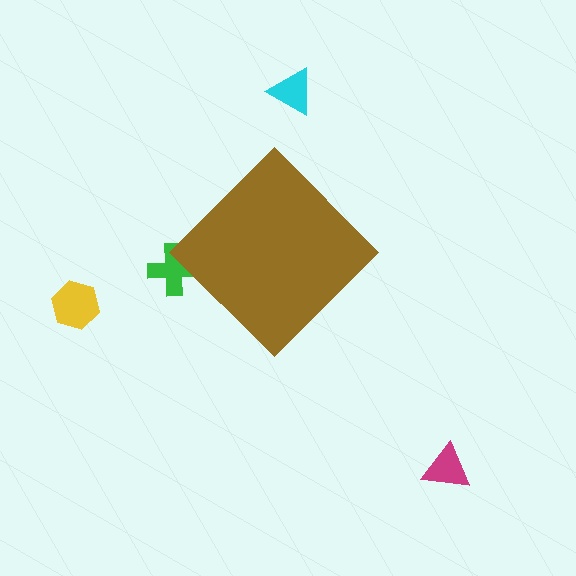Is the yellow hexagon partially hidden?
No, the yellow hexagon is fully visible.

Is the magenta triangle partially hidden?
No, the magenta triangle is fully visible.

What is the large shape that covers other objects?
A brown diamond.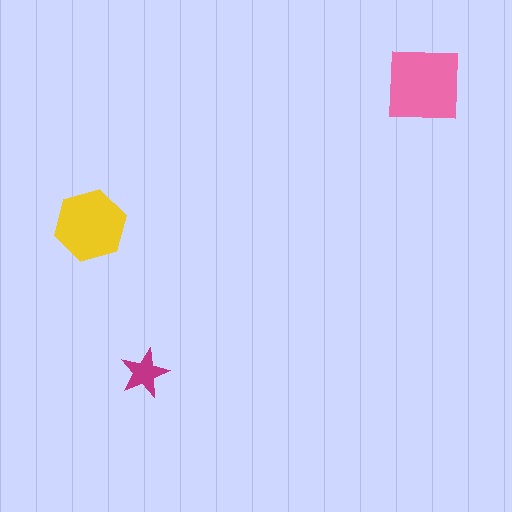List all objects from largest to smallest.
The pink square, the yellow hexagon, the magenta star.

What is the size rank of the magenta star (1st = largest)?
3rd.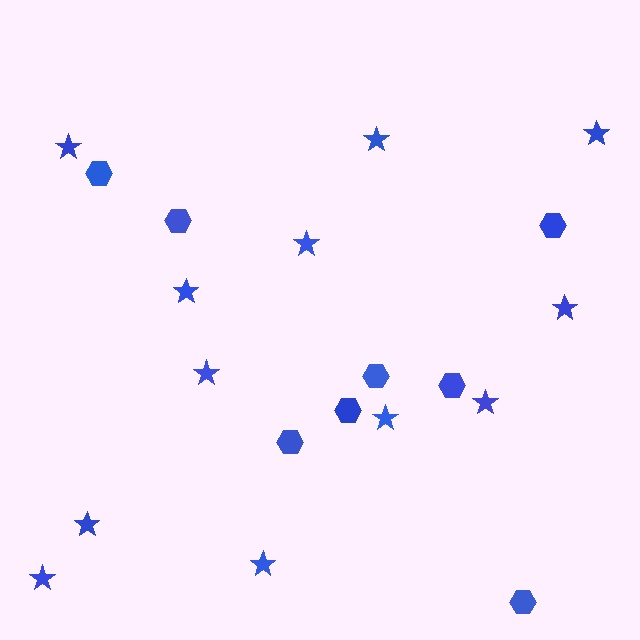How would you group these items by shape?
There are 2 groups: one group of hexagons (8) and one group of stars (12).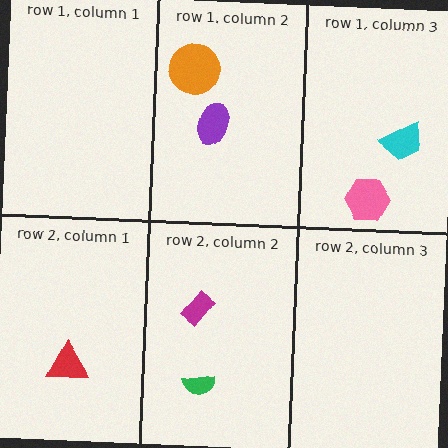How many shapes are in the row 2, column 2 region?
2.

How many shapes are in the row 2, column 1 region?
1.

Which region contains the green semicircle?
The row 2, column 2 region.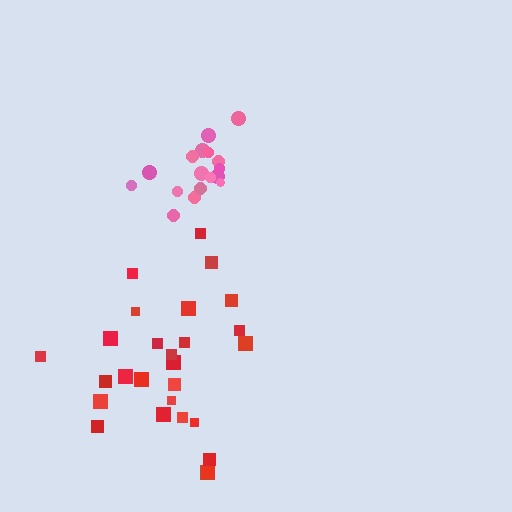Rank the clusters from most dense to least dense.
pink, red.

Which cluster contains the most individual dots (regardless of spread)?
Red (27).